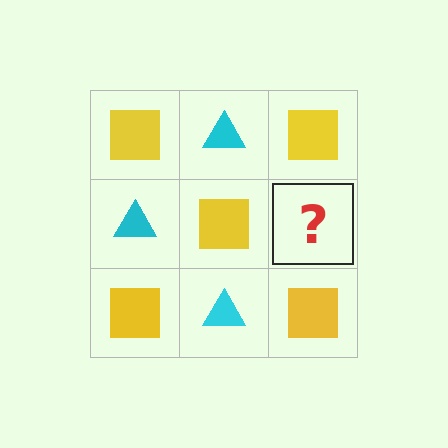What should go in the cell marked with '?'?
The missing cell should contain a cyan triangle.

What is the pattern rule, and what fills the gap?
The rule is that it alternates yellow square and cyan triangle in a checkerboard pattern. The gap should be filled with a cyan triangle.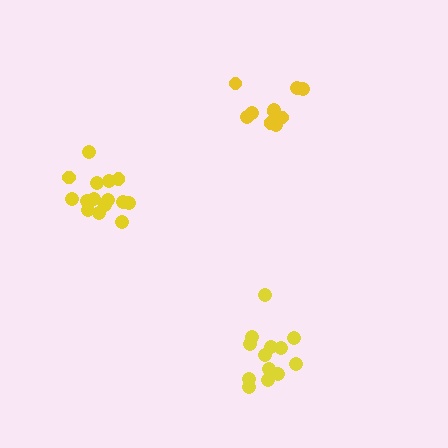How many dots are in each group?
Group 1: 13 dots, Group 2: 10 dots, Group 3: 15 dots (38 total).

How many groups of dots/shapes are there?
There are 3 groups.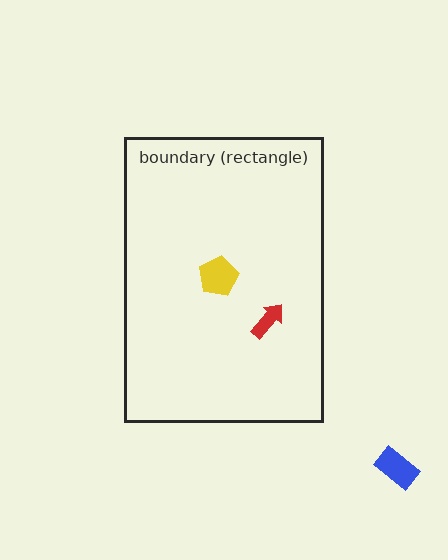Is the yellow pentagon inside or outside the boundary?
Inside.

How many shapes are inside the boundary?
2 inside, 1 outside.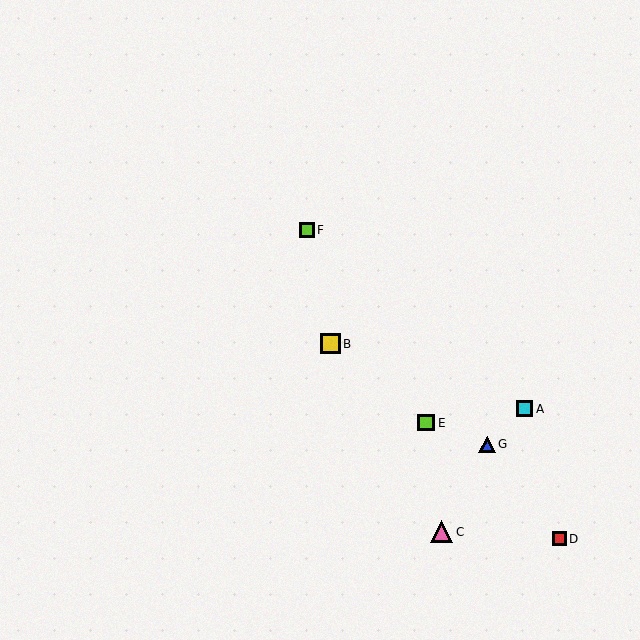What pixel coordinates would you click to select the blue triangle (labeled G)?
Click at (487, 444) to select the blue triangle G.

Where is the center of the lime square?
The center of the lime square is at (307, 230).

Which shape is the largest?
The pink triangle (labeled C) is the largest.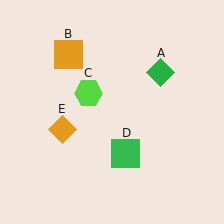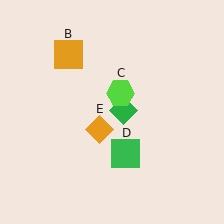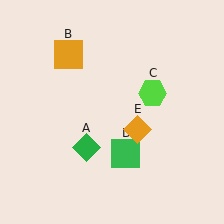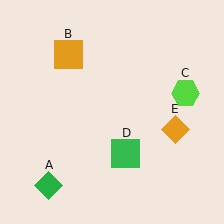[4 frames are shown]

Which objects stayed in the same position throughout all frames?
Orange square (object B) and green square (object D) remained stationary.